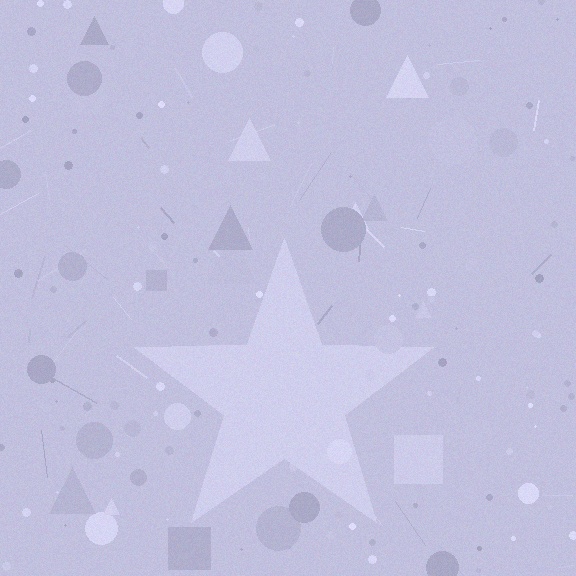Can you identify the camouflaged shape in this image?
The camouflaged shape is a star.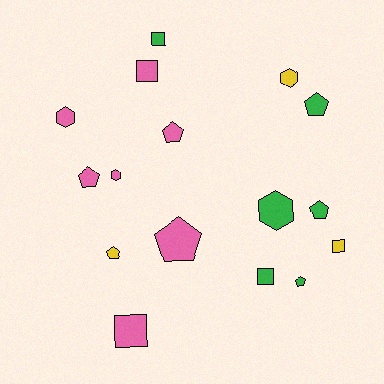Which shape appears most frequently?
Pentagon, with 7 objects.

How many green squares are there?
There are 2 green squares.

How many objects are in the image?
There are 16 objects.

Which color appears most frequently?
Pink, with 7 objects.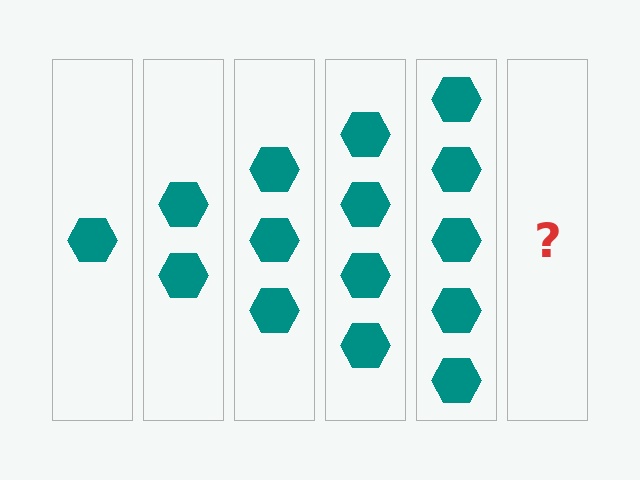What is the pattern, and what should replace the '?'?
The pattern is that each step adds one more hexagon. The '?' should be 6 hexagons.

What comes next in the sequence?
The next element should be 6 hexagons.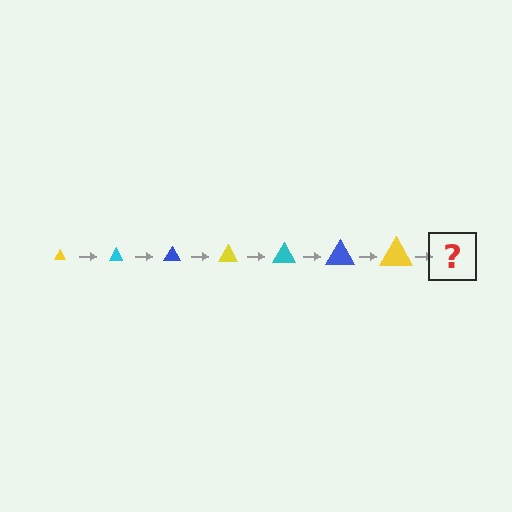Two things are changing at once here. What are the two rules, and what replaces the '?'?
The two rules are that the triangle grows larger each step and the color cycles through yellow, cyan, and blue. The '?' should be a cyan triangle, larger than the previous one.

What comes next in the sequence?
The next element should be a cyan triangle, larger than the previous one.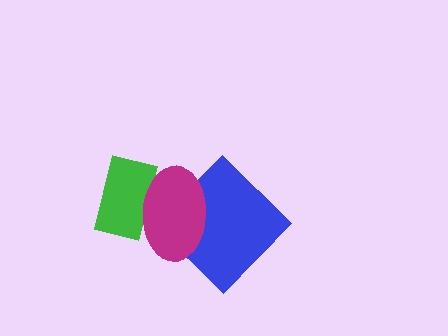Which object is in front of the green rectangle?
The magenta ellipse is in front of the green rectangle.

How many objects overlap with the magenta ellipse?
2 objects overlap with the magenta ellipse.